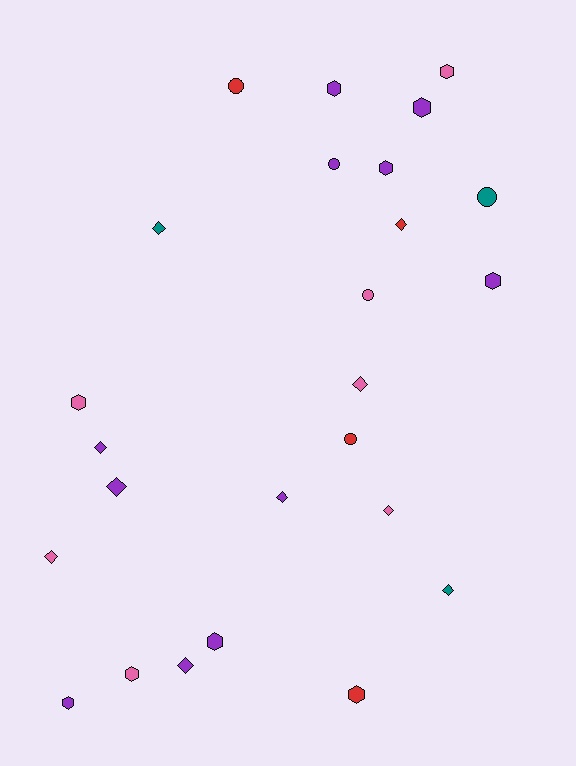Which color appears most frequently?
Purple, with 11 objects.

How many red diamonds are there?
There is 1 red diamond.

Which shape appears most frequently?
Hexagon, with 10 objects.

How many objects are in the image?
There are 25 objects.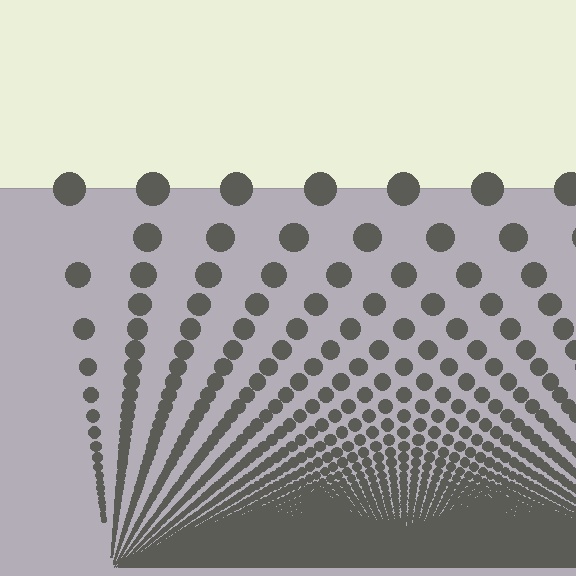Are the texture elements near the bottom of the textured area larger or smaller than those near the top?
Smaller. The gradient is inverted — elements near the bottom are smaller and denser.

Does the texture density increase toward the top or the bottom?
Density increases toward the bottom.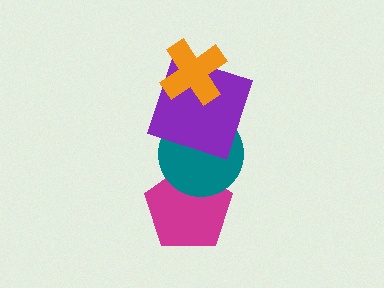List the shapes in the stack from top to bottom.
From top to bottom: the orange cross, the purple square, the teal circle, the magenta pentagon.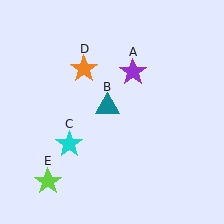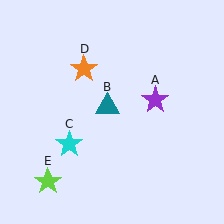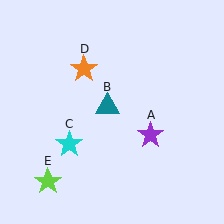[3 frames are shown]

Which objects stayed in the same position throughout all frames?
Teal triangle (object B) and cyan star (object C) and orange star (object D) and lime star (object E) remained stationary.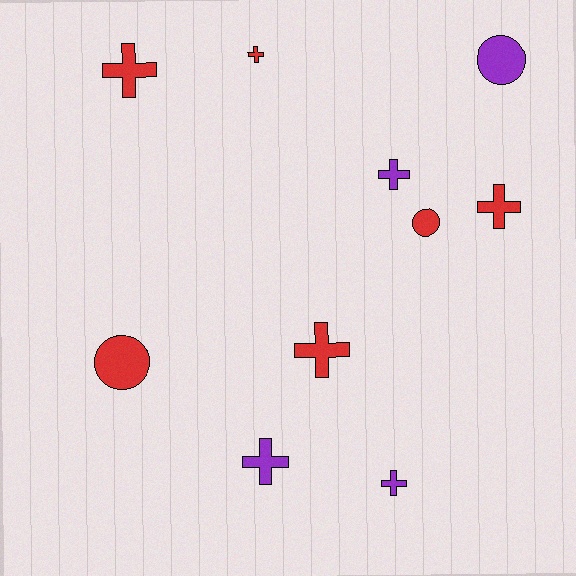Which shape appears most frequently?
Cross, with 7 objects.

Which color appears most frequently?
Red, with 6 objects.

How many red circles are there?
There are 2 red circles.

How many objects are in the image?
There are 10 objects.